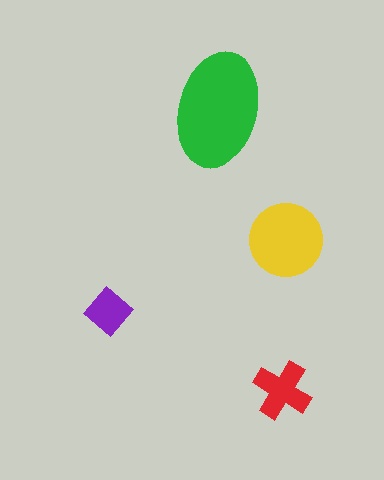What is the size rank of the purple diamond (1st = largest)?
4th.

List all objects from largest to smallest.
The green ellipse, the yellow circle, the red cross, the purple diamond.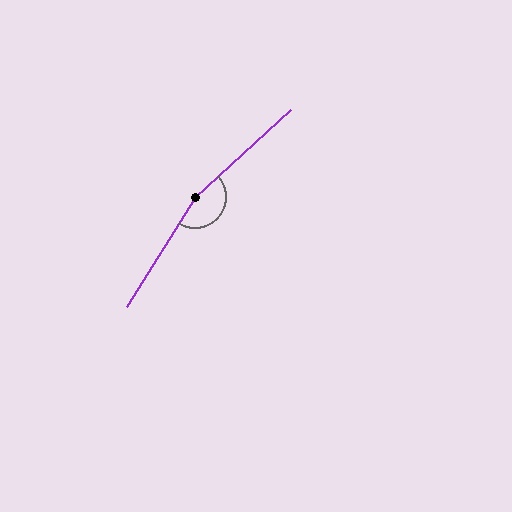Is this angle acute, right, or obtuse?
It is obtuse.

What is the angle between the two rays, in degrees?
Approximately 164 degrees.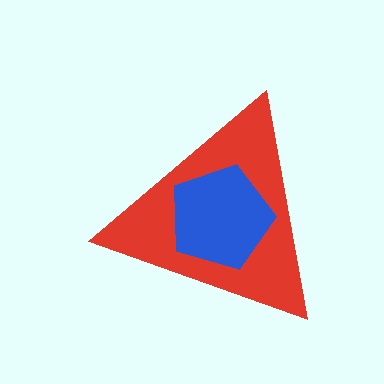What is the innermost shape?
The blue pentagon.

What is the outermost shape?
The red triangle.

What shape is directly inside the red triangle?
The blue pentagon.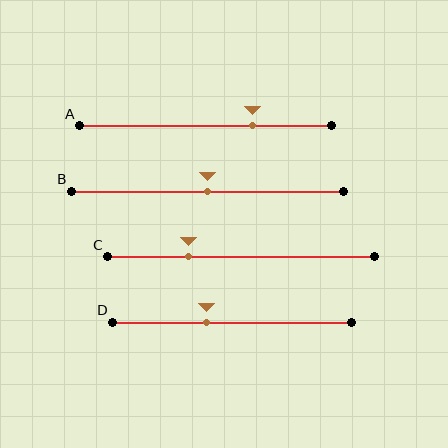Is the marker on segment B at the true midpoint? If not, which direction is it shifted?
Yes, the marker on segment B is at the true midpoint.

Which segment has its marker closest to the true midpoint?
Segment B has its marker closest to the true midpoint.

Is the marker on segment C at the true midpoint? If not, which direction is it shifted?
No, the marker on segment C is shifted to the left by about 20% of the segment length.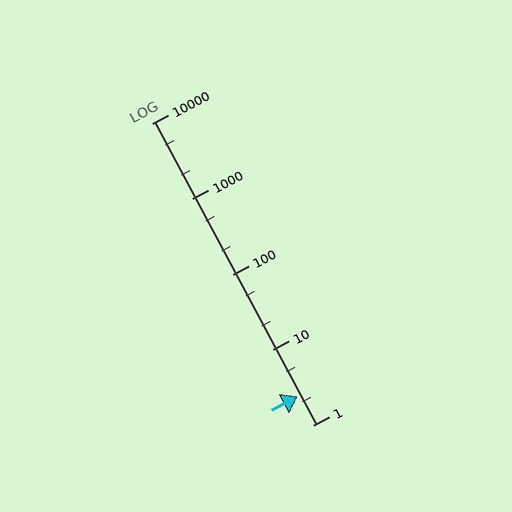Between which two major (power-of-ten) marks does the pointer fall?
The pointer is between 1 and 10.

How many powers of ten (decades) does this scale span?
The scale spans 4 decades, from 1 to 10000.